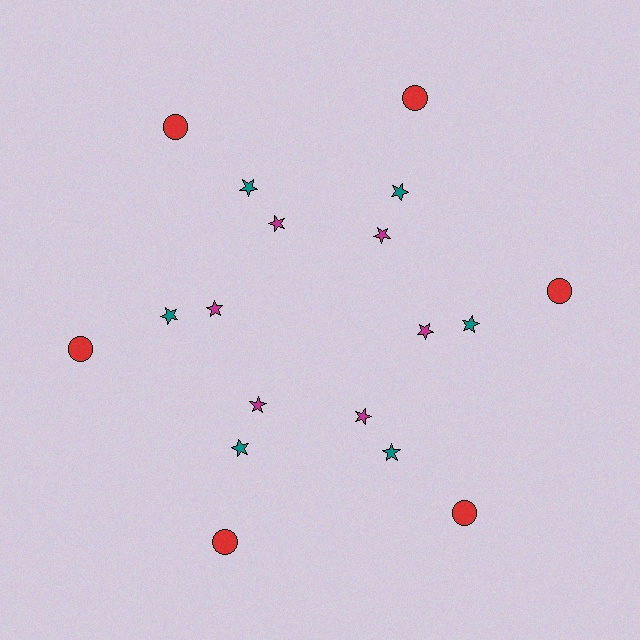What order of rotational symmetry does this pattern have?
This pattern has 6-fold rotational symmetry.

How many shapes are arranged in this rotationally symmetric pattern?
There are 18 shapes, arranged in 6 groups of 3.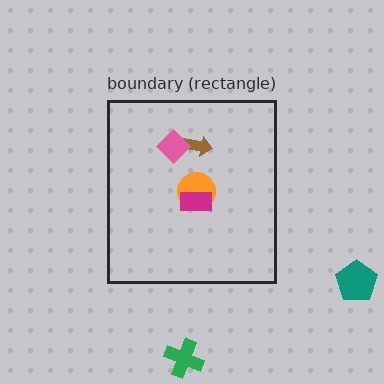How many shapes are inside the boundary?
4 inside, 2 outside.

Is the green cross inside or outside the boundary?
Outside.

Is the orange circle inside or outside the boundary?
Inside.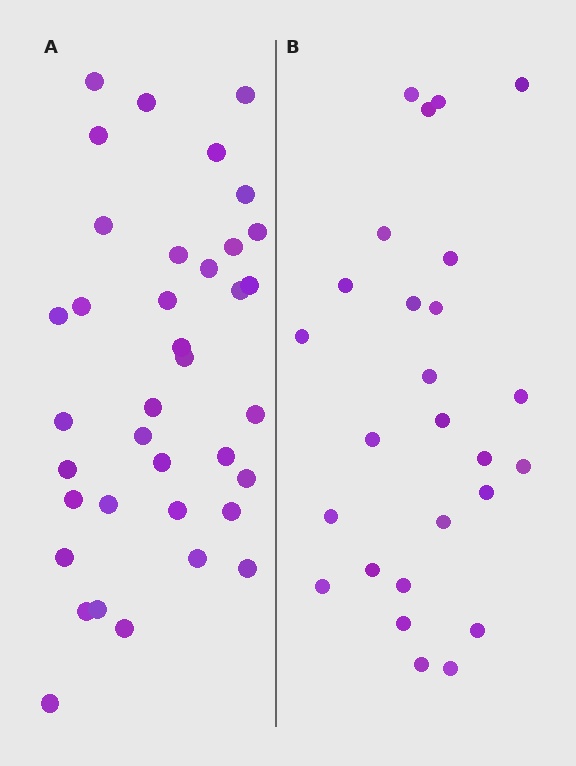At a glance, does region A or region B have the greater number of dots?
Region A (the left region) has more dots.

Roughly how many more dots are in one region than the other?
Region A has roughly 12 or so more dots than region B.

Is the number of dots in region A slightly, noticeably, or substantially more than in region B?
Region A has noticeably more, but not dramatically so. The ratio is roughly 1.4 to 1.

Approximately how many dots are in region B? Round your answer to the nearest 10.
About 30 dots. (The exact count is 26, which rounds to 30.)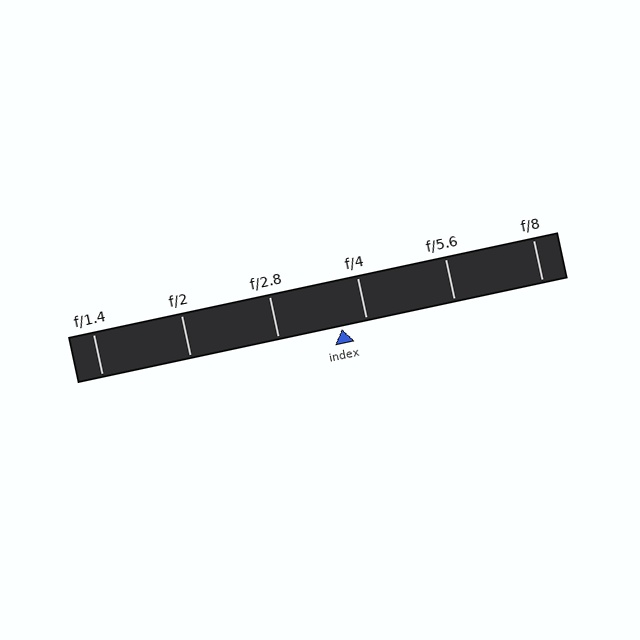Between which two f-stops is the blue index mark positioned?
The index mark is between f/2.8 and f/4.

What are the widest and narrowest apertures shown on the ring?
The widest aperture shown is f/1.4 and the narrowest is f/8.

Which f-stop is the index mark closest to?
The index mark is closest to f/4.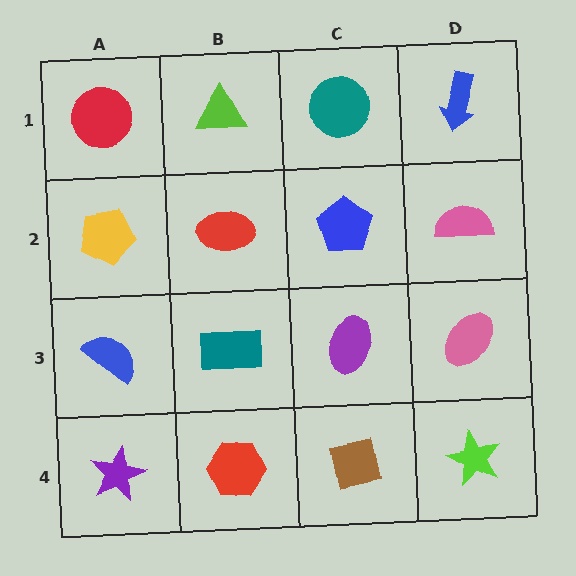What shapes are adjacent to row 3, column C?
A blue pentagon (row 2, column C), a brown square (row 4, column C), a teal rectangle (row 3, column B), a pink ellipse (row 3, column D).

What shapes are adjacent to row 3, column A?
A yellow pentagon (row 2, column A), a purple star (row 4, column A), a teal rectangle (row 3, column B).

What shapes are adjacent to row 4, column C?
A purple ellipse (row 3, column C), a red hexagon (row 4, column B), a lime star (row 4, column D).